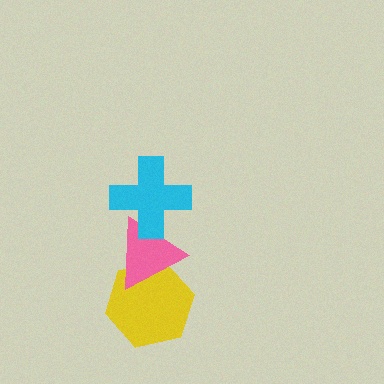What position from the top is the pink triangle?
The pink triangle is 2nd from the top.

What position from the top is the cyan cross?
The cyan cross is 1st from the top.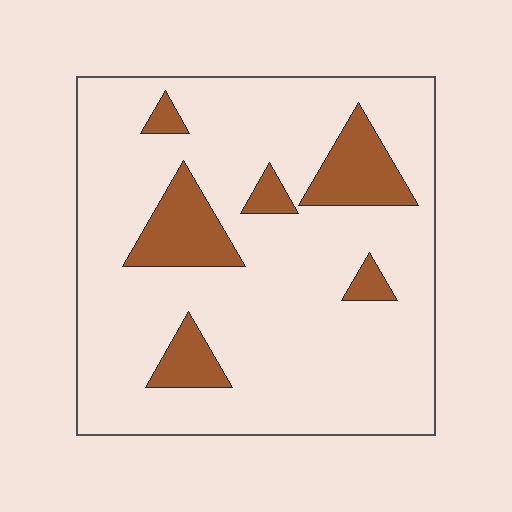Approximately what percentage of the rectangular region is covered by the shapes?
Approximately 15%.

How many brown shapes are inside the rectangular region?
6.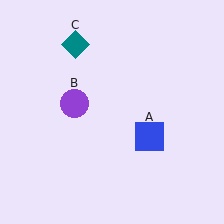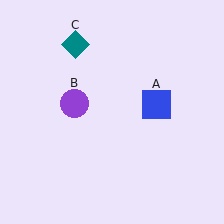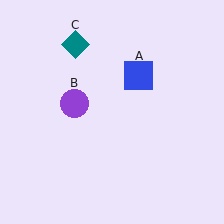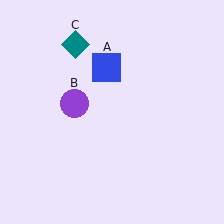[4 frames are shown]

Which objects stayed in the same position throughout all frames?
Purple circle (object B) and teal diamond (object C) remained stationary.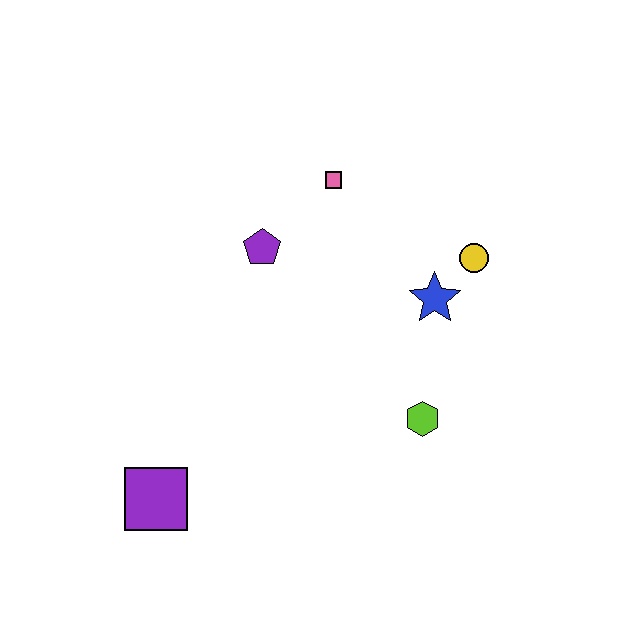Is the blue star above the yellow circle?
No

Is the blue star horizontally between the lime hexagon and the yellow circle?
Yes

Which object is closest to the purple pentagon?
The pink square is closest to the purple pentagon.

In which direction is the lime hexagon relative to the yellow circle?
The lime hexagon is below the yellow circle.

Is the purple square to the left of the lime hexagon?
Yes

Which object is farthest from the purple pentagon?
The purple square is farthest from the purple pentagon.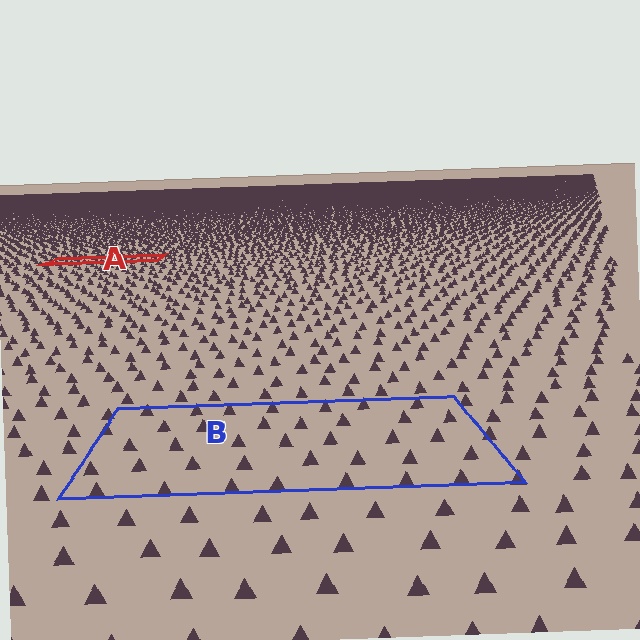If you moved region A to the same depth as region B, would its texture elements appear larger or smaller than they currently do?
They would appear larger. At a closer depth, the same texture elements are projected at a bigger on-screen size.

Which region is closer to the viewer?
Region B is closer. The texture elements there are larger and more spread out.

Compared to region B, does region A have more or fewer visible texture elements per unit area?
Region A has more texture elements per unit area — they are packed more densely because it is farther away.